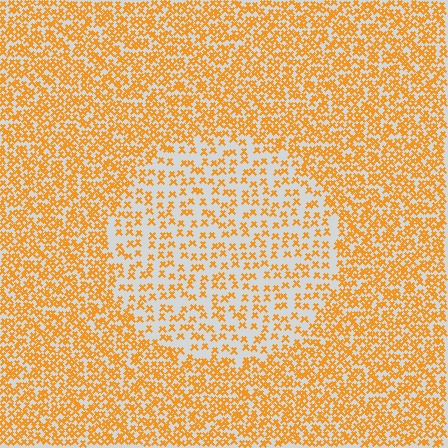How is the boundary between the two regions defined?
The boundary is defined by a change in element density (approximately 2.1x ratio). All elements are the same color, size, and shape.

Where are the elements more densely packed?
The elements are more densely packed outside the circle boundary.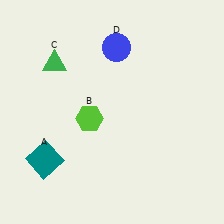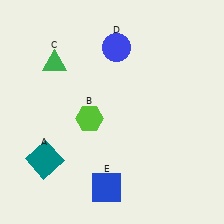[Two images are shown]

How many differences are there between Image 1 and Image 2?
There is 1 difference between the two images.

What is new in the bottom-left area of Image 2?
A blue square (E) was added in the bottom-left area of Image 2.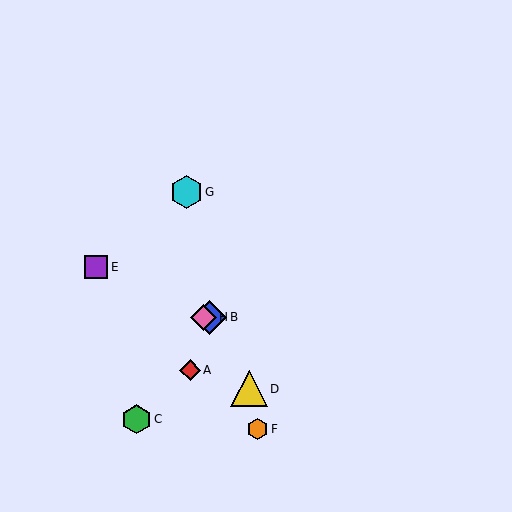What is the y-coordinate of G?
Object G is at y≈192.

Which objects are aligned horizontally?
Objects B, H are aligned horizontally.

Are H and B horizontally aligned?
Yes, both are at y≈317.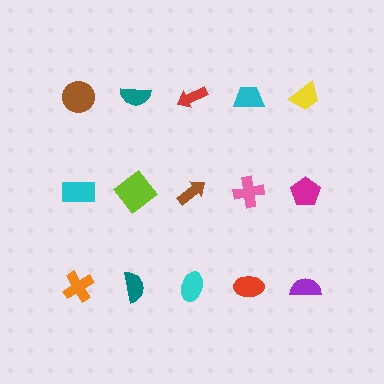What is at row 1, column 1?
A brown circle.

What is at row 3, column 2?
A teal semicircle.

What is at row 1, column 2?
A teal semicircle.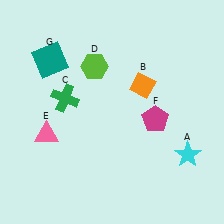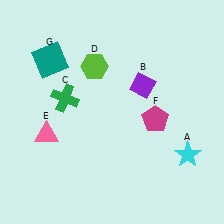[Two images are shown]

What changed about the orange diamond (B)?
In Image 1, B is orange. In Image 2, it changed to purple.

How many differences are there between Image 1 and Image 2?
There is 1 difference between the two images.